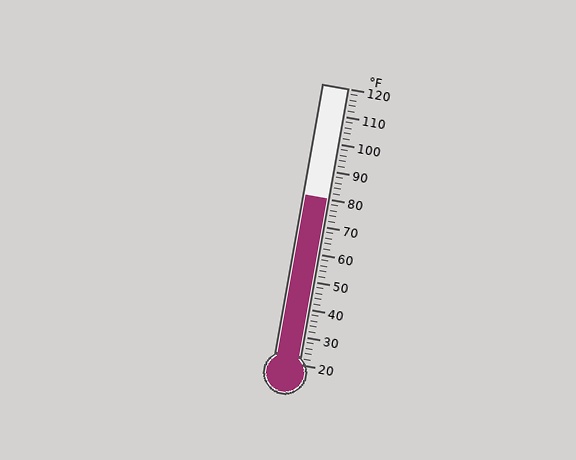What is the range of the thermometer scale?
The thermometer scale ranges from 20°F to 120°F.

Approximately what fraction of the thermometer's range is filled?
The thermometer is filled to approximately 60% of its range.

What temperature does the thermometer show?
The thermometer shows approximately 80°F.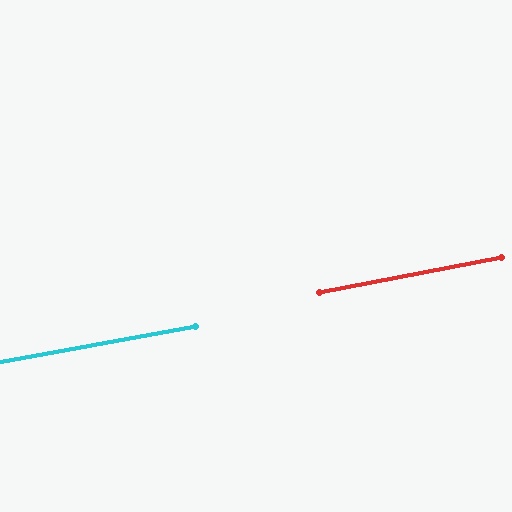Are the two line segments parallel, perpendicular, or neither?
Parallel — their directions differ by only 0.6°.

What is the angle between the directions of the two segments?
Approximately 1 degree.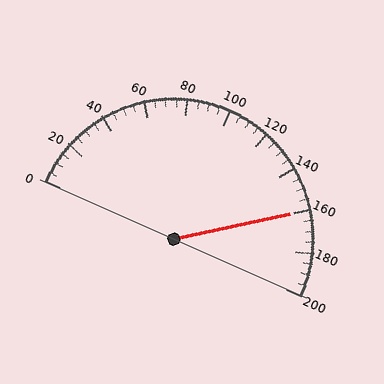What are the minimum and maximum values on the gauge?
The gauge ranges from 0 to 200.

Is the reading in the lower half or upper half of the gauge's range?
The reading is in the upper half of the range (0 to 200).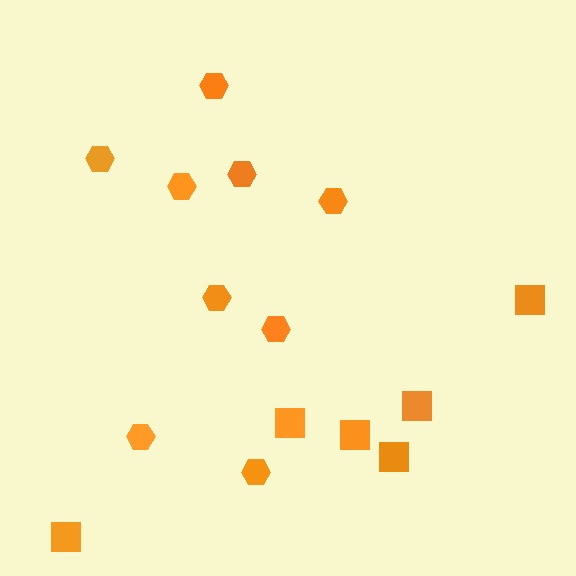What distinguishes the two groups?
There are 2 groups: one group of hexagons (9) and one group of squares (6).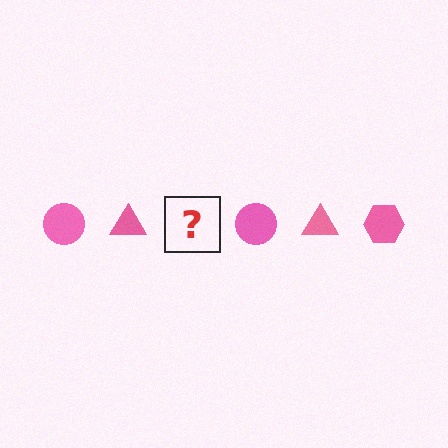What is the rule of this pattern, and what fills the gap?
The rule is that the pattern cycles through circle, triangle, hexagon shapes in pink. The gap should be filled with a pink hexagon.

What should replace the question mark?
The question mark should be replaced with a pink hexagon.